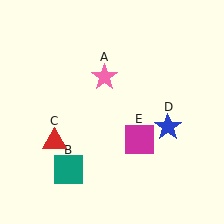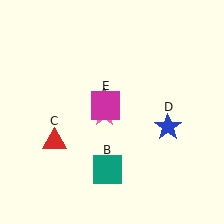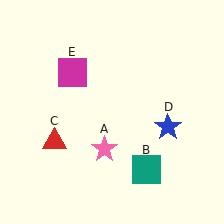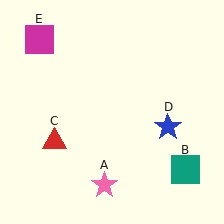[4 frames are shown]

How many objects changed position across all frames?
3 objects changed position: pink star (object A), teal square (object B), magenta square (object E).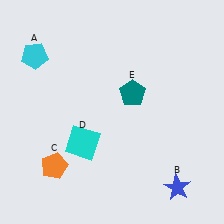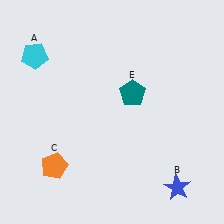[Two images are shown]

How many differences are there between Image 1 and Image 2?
There is 1 difference between the two images.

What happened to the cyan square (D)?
The cyan square (D) was removed in Image 2. It was in the bottom-left area of Image 1.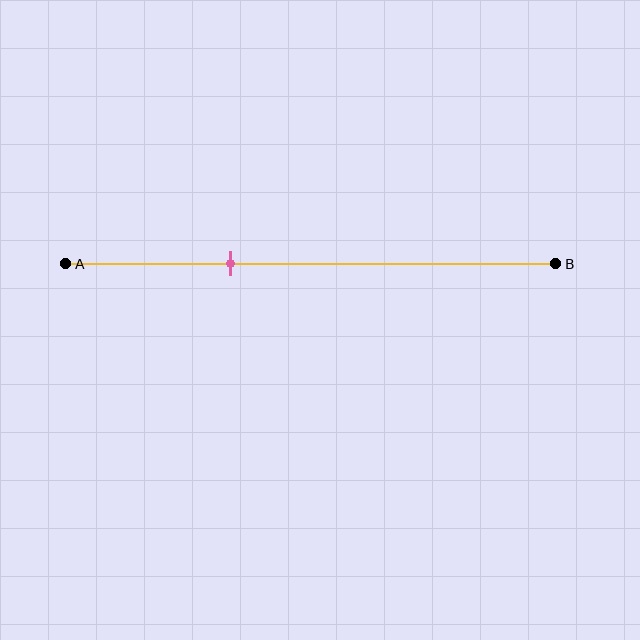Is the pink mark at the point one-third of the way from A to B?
Yes, the mark is approximately at the one-third point.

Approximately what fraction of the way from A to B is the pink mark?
The pink mark is approximately 35% of the way from A to B.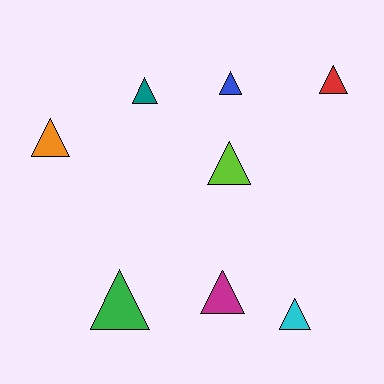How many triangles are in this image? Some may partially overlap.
There are 8 triangles.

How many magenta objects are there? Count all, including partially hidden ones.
There is 1 magenta object.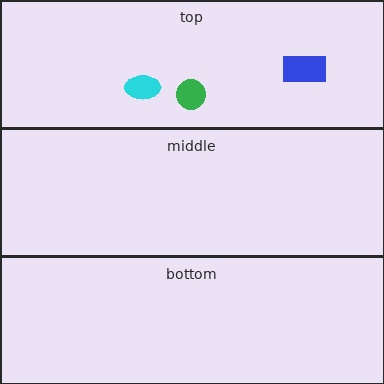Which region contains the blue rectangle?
The top region.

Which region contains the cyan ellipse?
The top region.